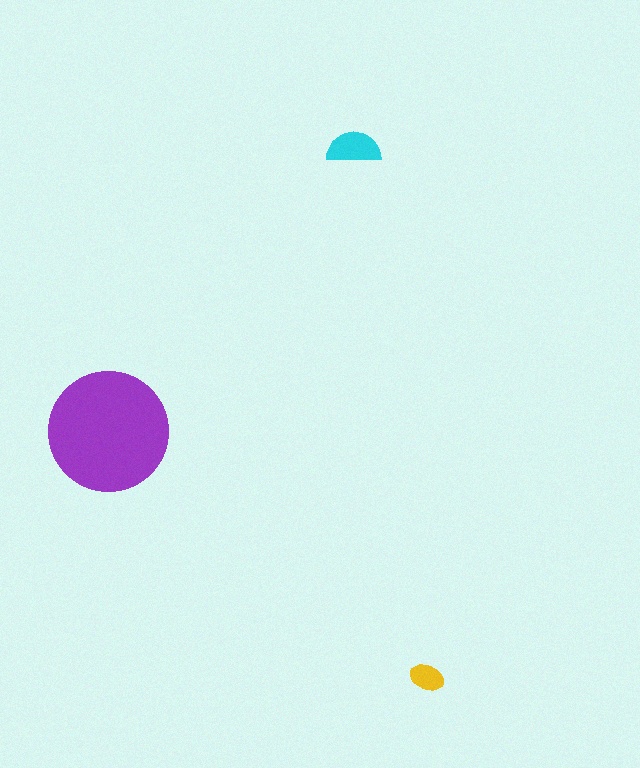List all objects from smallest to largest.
The yellow ellipse, the cyan semicircle, the purple circle.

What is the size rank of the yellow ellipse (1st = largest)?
3rd.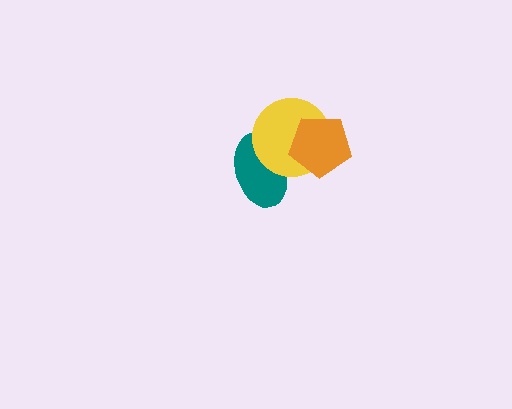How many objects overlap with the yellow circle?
2 objects overlap with the yellow circle.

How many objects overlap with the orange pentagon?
1 object overlaps with the orange pentagon.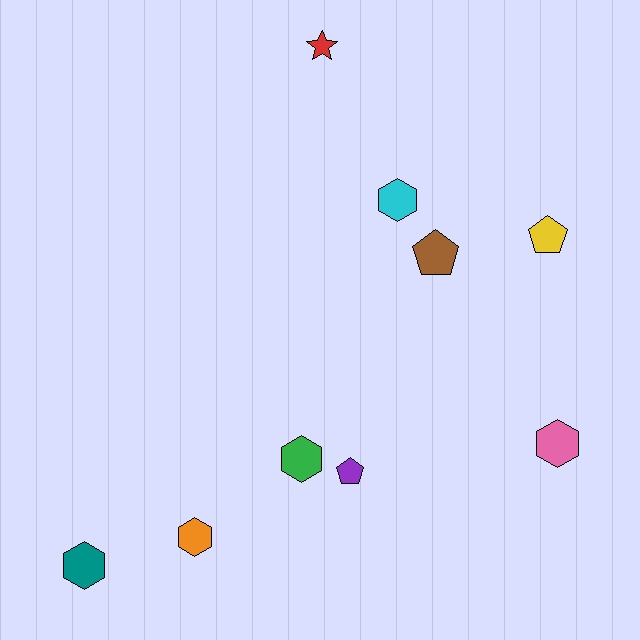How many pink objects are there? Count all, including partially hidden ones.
There is 1 pink object.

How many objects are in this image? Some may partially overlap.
There are 9 objects.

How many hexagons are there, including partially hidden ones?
There are 5 hexagons.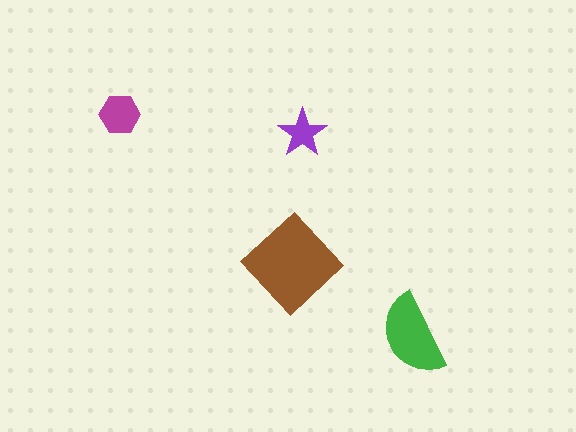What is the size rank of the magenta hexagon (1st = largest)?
3rd.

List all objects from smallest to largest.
The purple star, the magenta hexagon, the green semicircle, the brown diamond.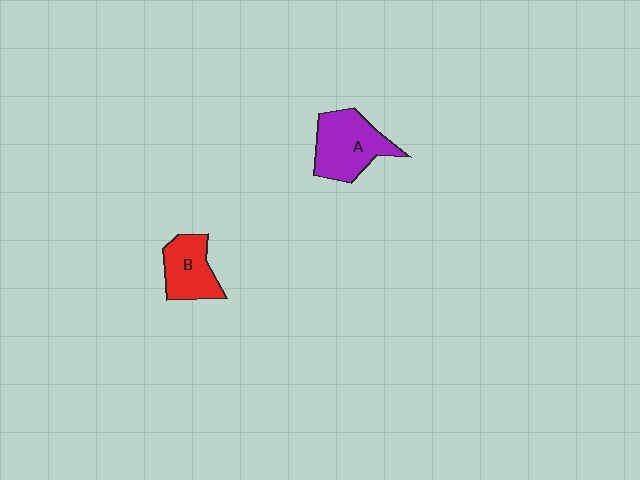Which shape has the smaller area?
Shape B (red).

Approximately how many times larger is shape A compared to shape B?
Approximately 1.4 times.